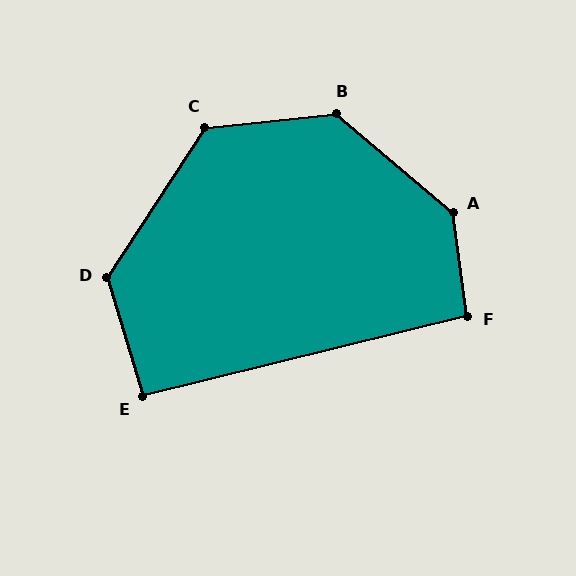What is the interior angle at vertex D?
Approximately 130 degrees (obtuse).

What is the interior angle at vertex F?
Approximately 96 degrees (obtuse).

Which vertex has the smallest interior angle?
E, at approximately 93 degrees.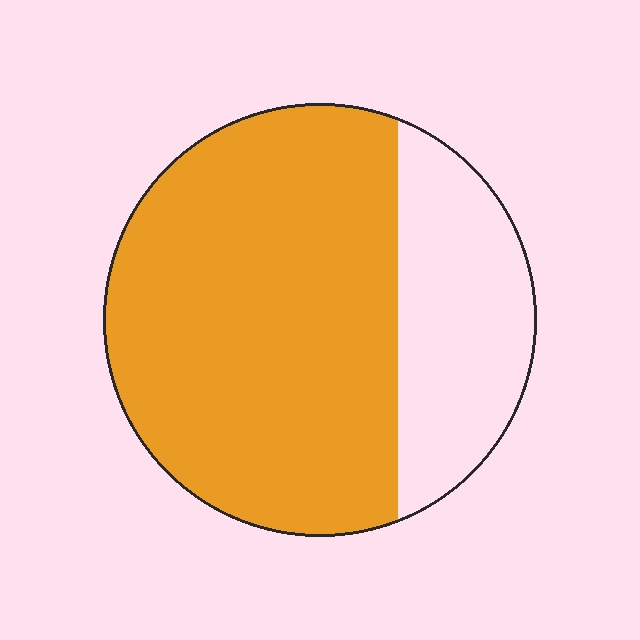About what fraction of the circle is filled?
About three quarters (3/4).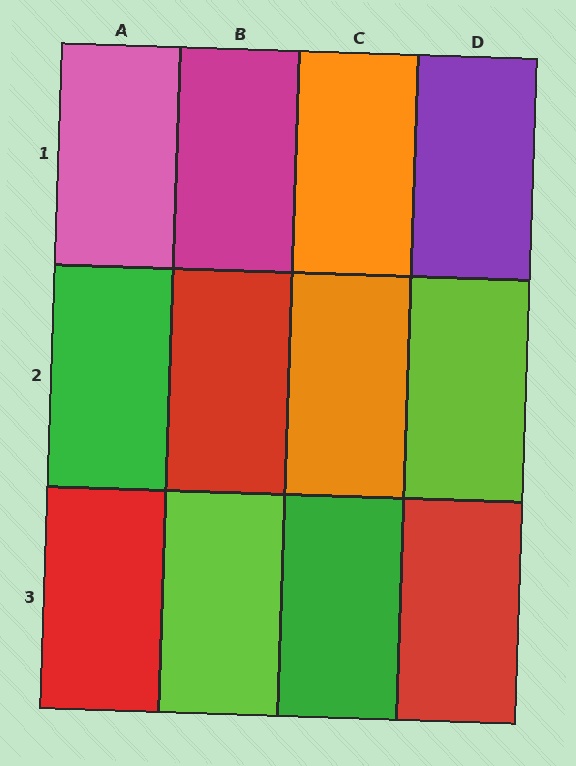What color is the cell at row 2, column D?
Lime.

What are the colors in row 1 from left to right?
Pink, magenta, orange, purple.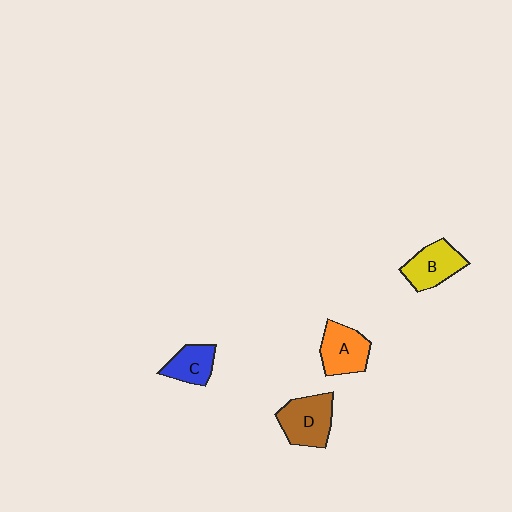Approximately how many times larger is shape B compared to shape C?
Approximately 1.3 times.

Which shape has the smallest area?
Shape C (blue).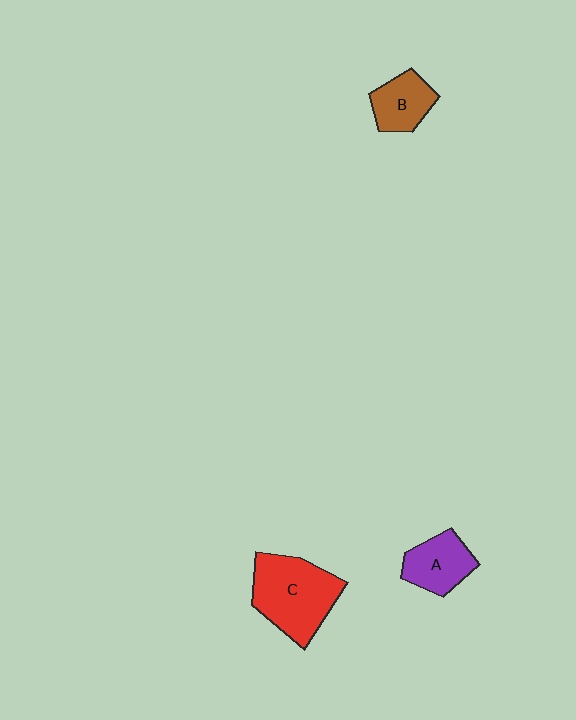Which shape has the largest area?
Shape C (red).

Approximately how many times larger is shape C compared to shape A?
Approximately 1.8 times.